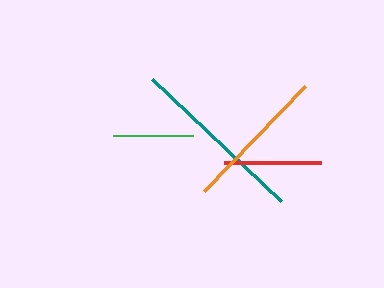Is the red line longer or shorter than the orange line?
The orange line is longer than the red line.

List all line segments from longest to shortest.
From longest to shortest: teal, orange, red, green.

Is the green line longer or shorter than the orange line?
The orange line is longer than the green line.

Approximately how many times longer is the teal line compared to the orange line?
The teal line is approximately 1.2 times the length of the orange line.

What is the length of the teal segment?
The teal segment is approximately 176 pixels long.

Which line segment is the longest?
The teal line is the longest at approximately 176 pixels.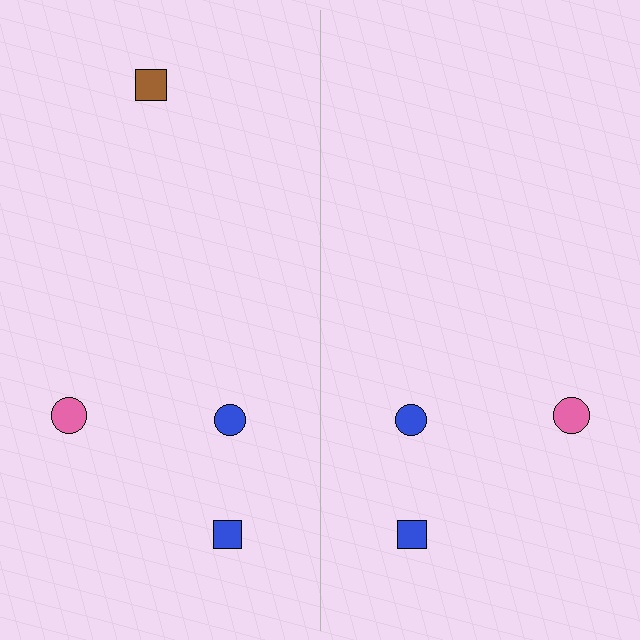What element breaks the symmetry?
A brown square is missing from the right side.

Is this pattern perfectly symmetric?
No, the pattern is not perfectly symmetric. A brown square is missing from the right side.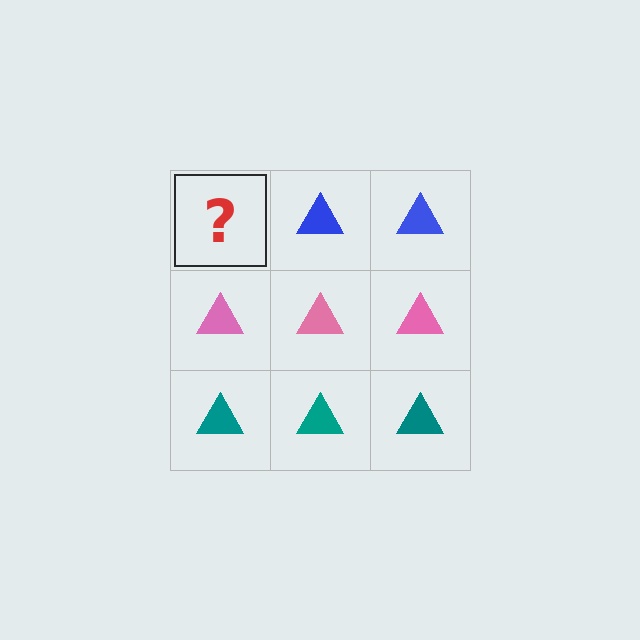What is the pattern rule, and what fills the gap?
The rule is that each row has a consistent color. The gap should be filled with a blue triangle.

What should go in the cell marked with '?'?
The missing cell should contain a blue triangle.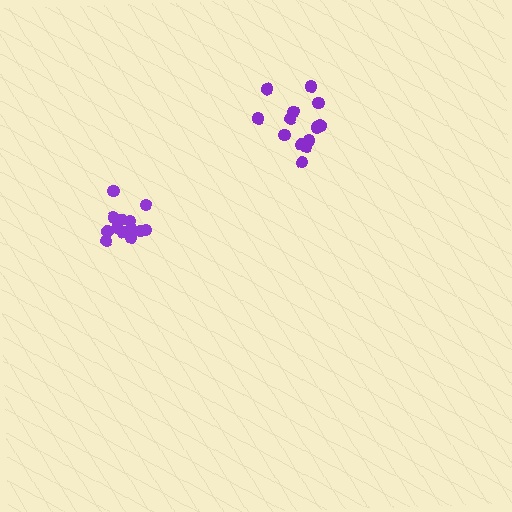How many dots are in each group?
Group 1: 13 dots, Group 2: 13 dots (26 total).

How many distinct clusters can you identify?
There are 2 distinct clusters.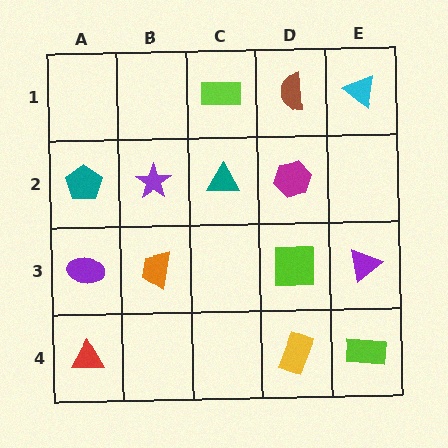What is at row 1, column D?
A brown semicircle.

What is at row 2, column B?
A purple star.